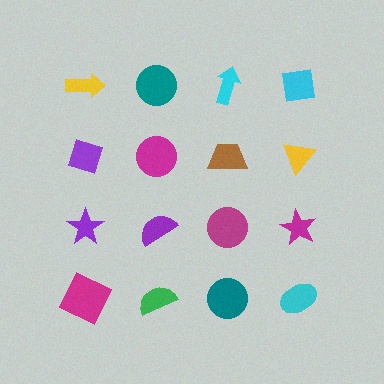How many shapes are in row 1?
4 shapes.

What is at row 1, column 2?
A teal circle.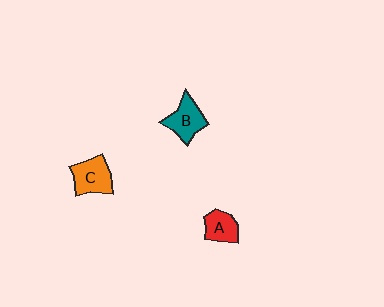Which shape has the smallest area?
Shape A (red).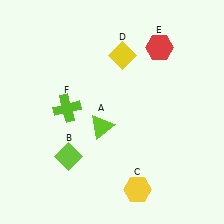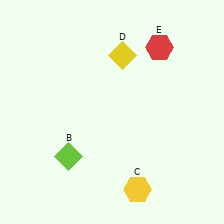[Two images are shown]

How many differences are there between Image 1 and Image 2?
There are 2 differences between the two images.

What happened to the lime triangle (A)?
The lime triangle (A) was removed in Image 2. It was in the bottom-left area of Image 1.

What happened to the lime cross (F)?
The lime cross (F) was removed in Image 2. It was in the top-left area of Image 1.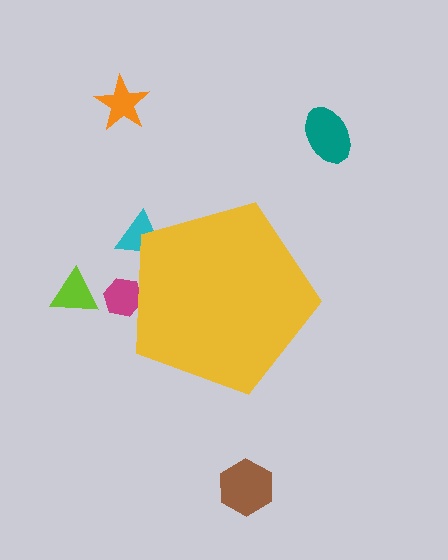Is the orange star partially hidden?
No, the orange star is fully visible.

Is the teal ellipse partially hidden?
No, the teal ellipse is fully visible.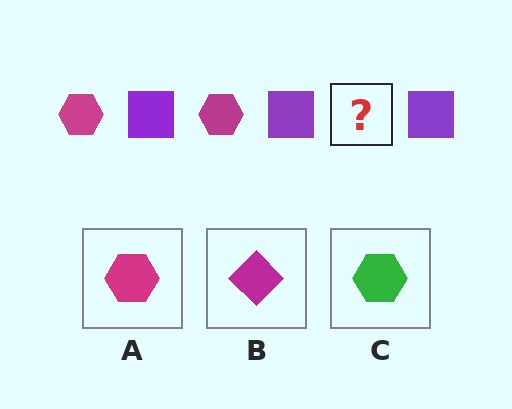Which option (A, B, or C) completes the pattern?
A.